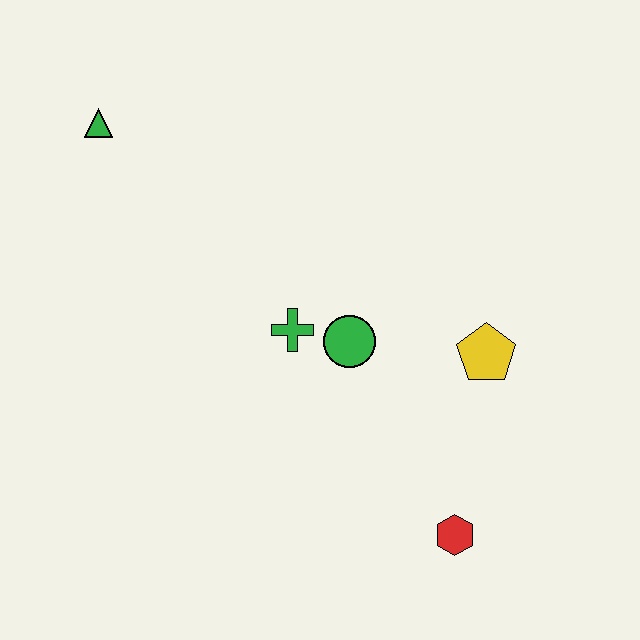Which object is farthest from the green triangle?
The red hexagon is farthest from the green triangle.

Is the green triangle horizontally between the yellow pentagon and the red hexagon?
No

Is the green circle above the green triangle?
No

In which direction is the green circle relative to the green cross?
The green circle is to the right of the green cross.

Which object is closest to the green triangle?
The green cross is closest to the green triangle.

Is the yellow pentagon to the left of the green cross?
No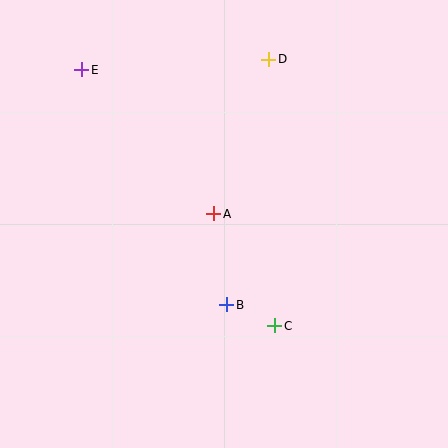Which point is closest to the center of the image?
Point A at (214, 214) is closest to the center.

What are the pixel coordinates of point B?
Point B is at (227, 305).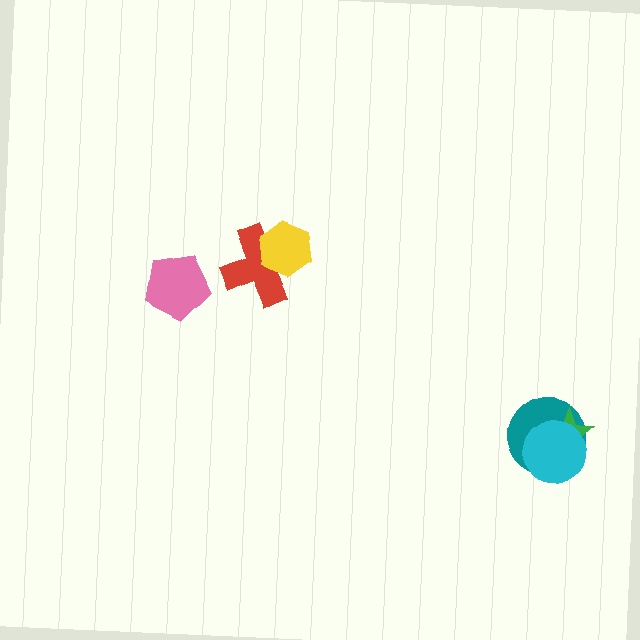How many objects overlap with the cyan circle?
2 objects overlap with the cyan circle.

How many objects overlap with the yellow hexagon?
1 object overlaps with the yellow hexagon.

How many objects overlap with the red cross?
1 object overlaps with the red cross.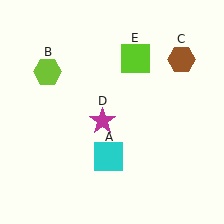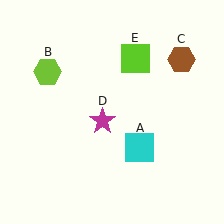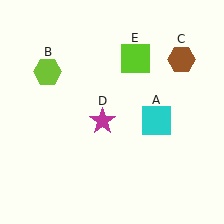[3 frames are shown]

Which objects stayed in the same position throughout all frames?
Lime hexagon (object B) and brown hexagon (object C) and magenta star (object D) and lime square (object E) remained stationary.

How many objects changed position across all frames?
1 object changed position: cyan square (object A).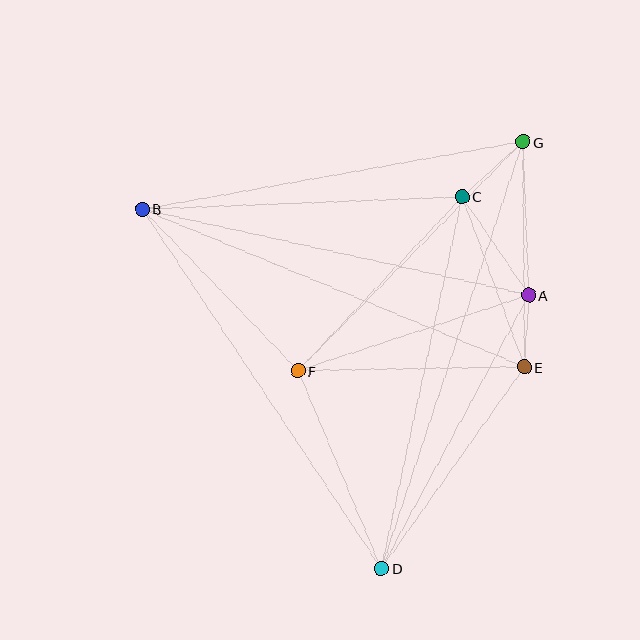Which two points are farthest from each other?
Points D and G are farthest from each other.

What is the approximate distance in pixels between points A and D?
The distance between A and D is approximately 310 pixels.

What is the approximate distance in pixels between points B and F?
The distance between B and F is approximately 225 pixels.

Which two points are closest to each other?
Points A and E are closest to each other.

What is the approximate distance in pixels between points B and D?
The distance between B and D is approximately 432 pixels.